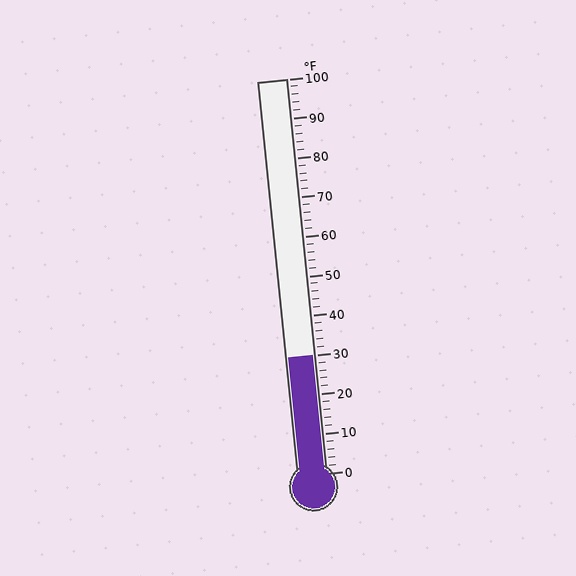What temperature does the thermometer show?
The thermometer shows approximately 30°F.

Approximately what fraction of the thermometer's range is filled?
The thermometer is filled to approximately 30% of its range.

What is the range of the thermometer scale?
The thermometer scale ranges from 0°F to 100°F.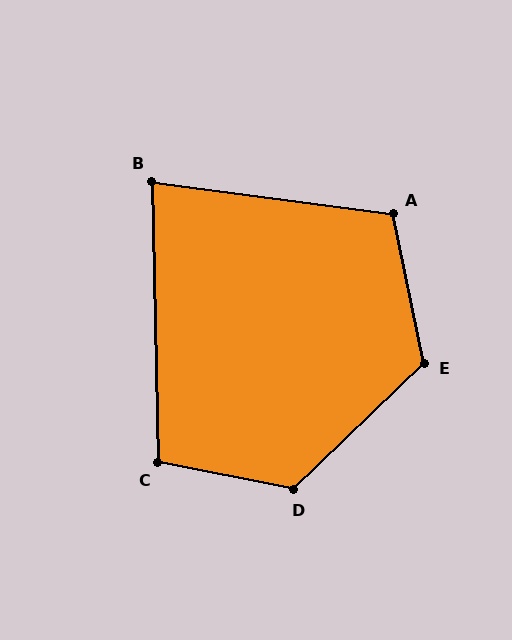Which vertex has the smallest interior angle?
B, at approximately 81 degrees.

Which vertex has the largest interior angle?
D, at approximately 125 degrees.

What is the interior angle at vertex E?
Approximately 122 degrees (obtuse).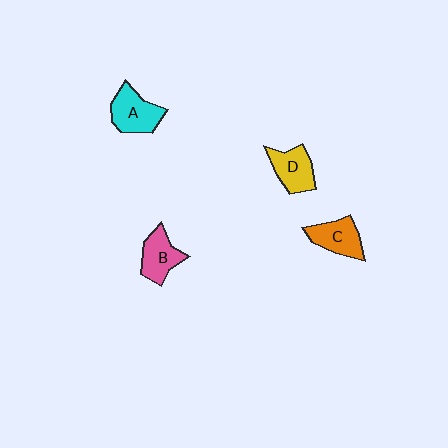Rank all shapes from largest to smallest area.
From largest to smallest: A (cyan), D (yellow), C (orange), B (pink).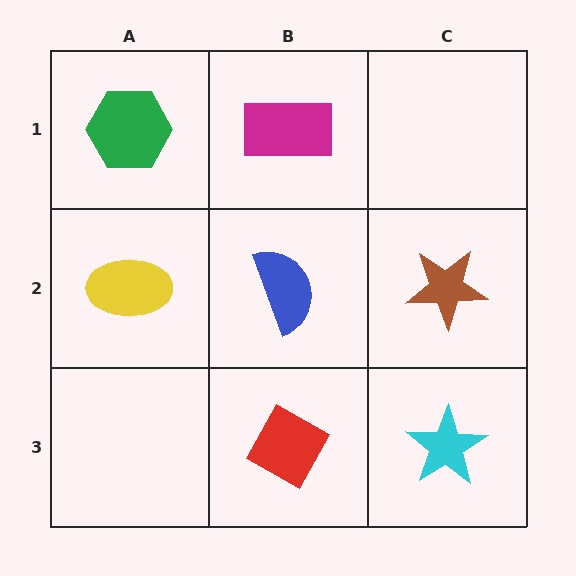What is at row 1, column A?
A green hexagon.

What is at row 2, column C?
A brown star.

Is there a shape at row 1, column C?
No, that cell is empty.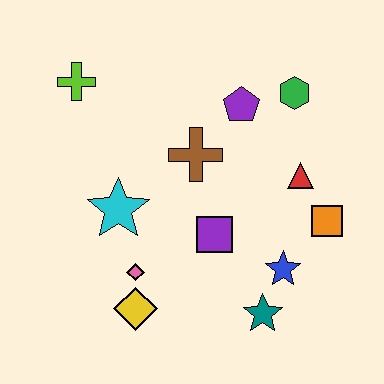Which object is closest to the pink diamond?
The yellow diamond is closest to the pink diamond.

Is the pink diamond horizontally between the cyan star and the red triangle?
Yes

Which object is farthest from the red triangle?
The lime cross is farthest from the red triangle.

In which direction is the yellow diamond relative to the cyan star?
The yellow diamond is below the cyan star.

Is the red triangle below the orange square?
No